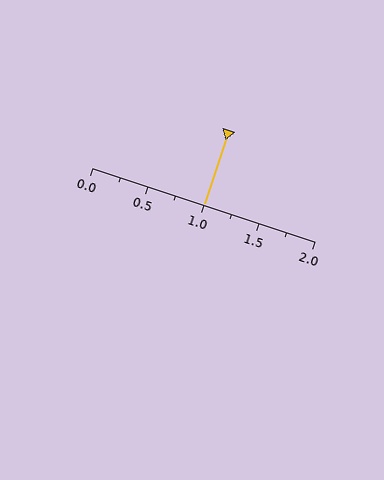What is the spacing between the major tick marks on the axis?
The major ticks are spaced 0.5 apart.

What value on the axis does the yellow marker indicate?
The marker indicates approximately 1.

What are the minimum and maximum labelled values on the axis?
The axis runs from 0.0 to 2.0.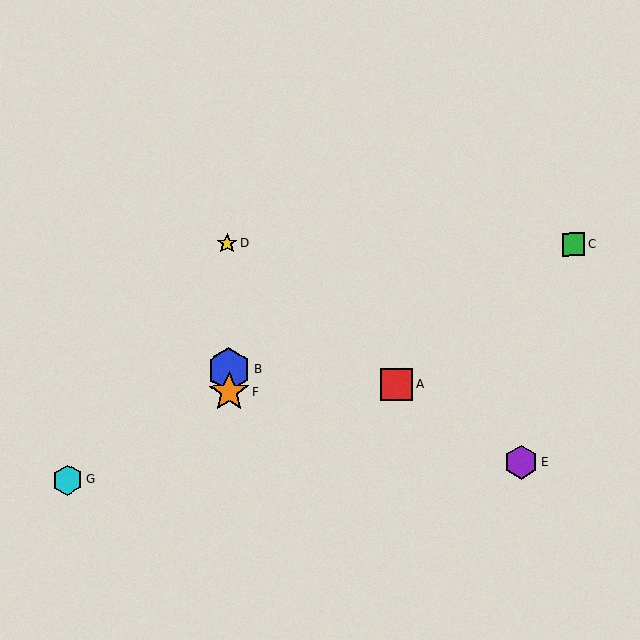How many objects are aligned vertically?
3 objects (B, D, F) are aligned vertically.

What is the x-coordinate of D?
Object D is at x≈227.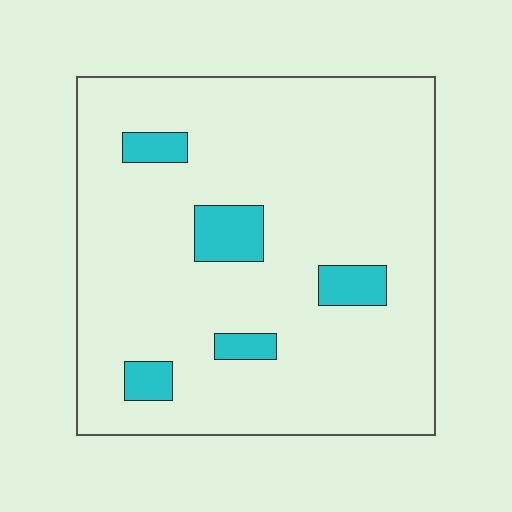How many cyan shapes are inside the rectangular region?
5.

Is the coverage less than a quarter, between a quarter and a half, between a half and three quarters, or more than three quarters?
Less than a quarter.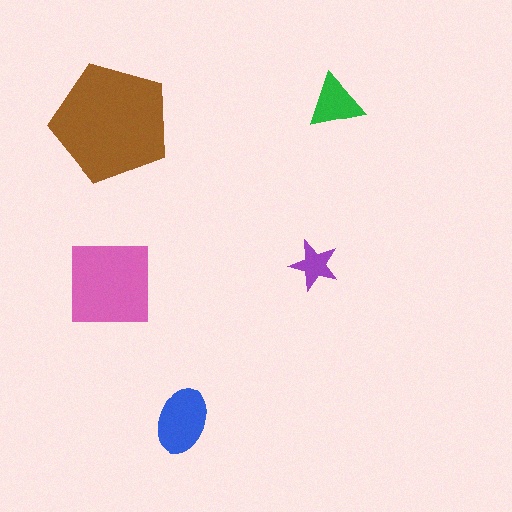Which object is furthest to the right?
The green triangle is rightmost.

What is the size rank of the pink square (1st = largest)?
2nd.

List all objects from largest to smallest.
The brown pentagon, the pink square, the blue ellipse, the green triangle, the purple star.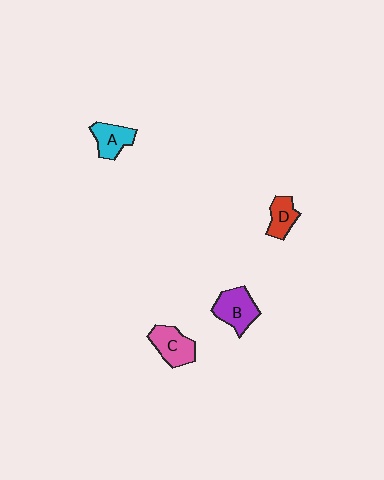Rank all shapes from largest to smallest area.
From largest to smallest: B (purple), C (pink), A (cyan), D (red).